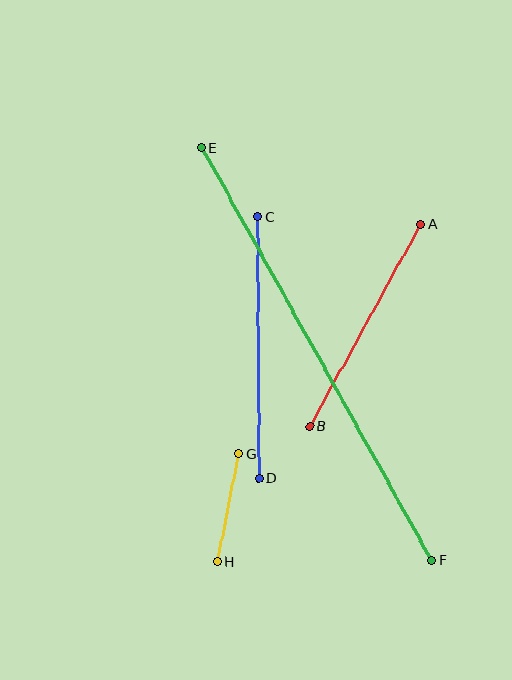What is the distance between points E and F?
The distance is approximately 473 pixels.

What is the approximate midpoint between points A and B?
The midpoint is at approximately (365, 325) pixels.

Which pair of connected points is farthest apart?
Points E and F are farthest apart.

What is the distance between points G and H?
The distance is approximately 110 pixels.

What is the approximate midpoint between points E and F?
The midpoint is at approximately (317, 354) pixels.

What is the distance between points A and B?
The distance is approximately 231 pixels.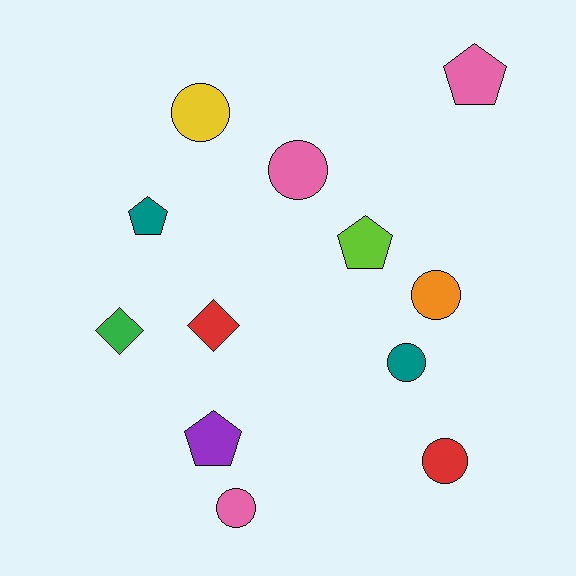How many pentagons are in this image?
There are 4 pentagons.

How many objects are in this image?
There are 12 objects.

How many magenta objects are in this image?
There are no magenta objects.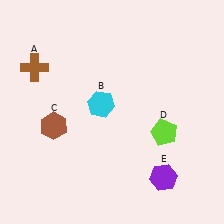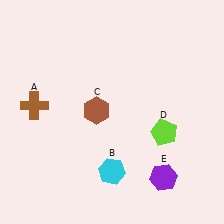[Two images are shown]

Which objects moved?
The objects that moved are: the brown cross (A), the cyan hexagon (B), the brown hexagon (C).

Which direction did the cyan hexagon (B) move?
The cyan hexagon (B) moved down.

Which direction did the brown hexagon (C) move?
The brown hexagon (C) moved right.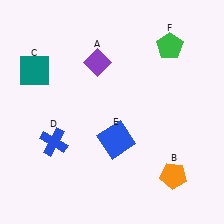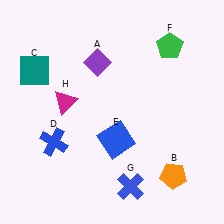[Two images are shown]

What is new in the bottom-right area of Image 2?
A blue cross (G) was added in the bottom-right area of Image 2.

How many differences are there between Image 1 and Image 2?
There are 2 differences between the two images.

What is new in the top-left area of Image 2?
A magenta triangle (H) was added in the top-left area of Image 2.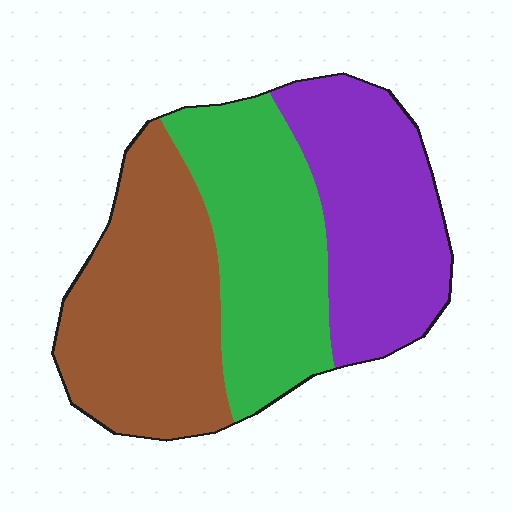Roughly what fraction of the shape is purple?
Purple takes up about one third (1/3) of the shape.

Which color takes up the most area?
Brown, at roughly 35%.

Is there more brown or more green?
Brown.